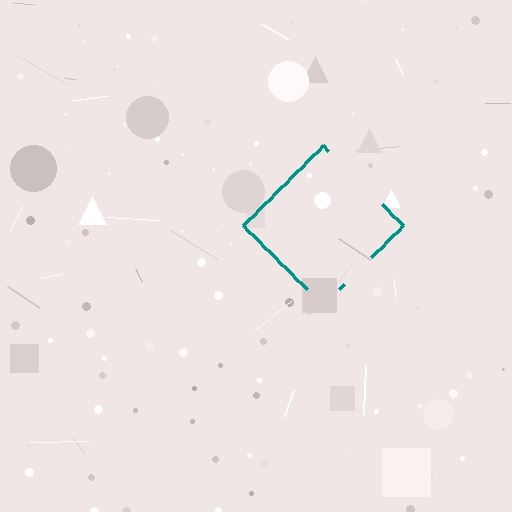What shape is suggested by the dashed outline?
The dashed outline suggests a diamond.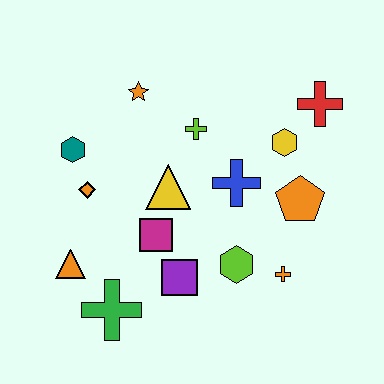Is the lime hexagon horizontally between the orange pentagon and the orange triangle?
Yes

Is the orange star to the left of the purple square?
Yes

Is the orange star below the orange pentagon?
No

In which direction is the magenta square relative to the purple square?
The magenta square is above the purple square.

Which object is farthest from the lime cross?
The green cross is farthest from the lime cross.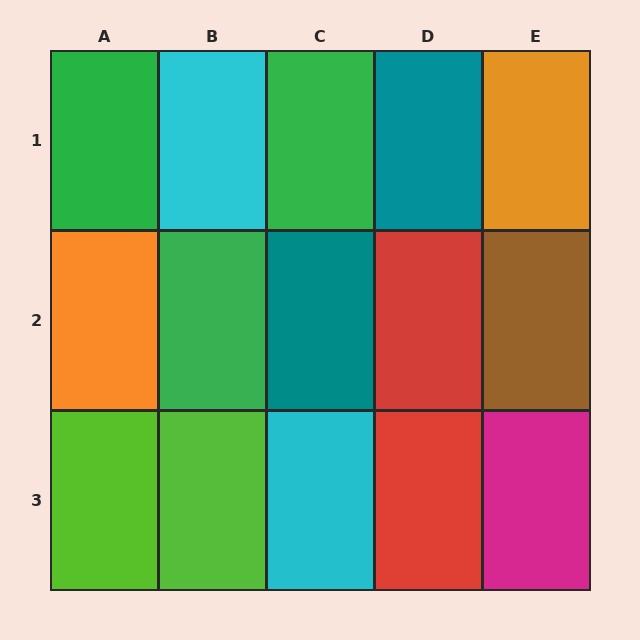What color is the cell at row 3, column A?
Lime.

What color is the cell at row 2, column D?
Red.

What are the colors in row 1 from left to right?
Green, cyan, green, teal, orange.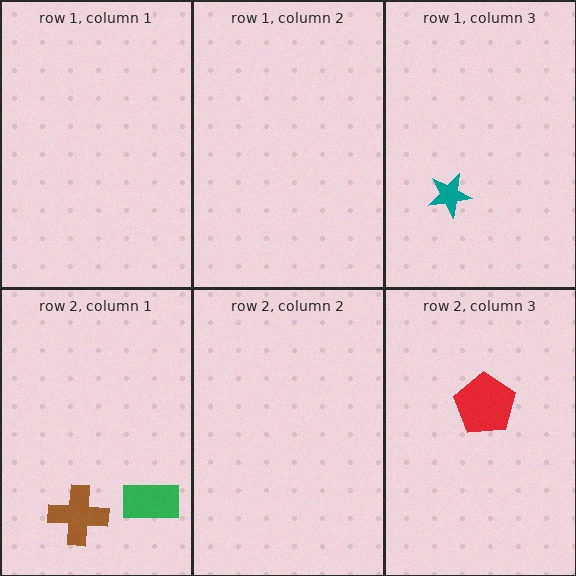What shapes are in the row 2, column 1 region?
The brown cross, the green rectangle.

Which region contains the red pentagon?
The row 2, column 3 region.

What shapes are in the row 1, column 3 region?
The teal star.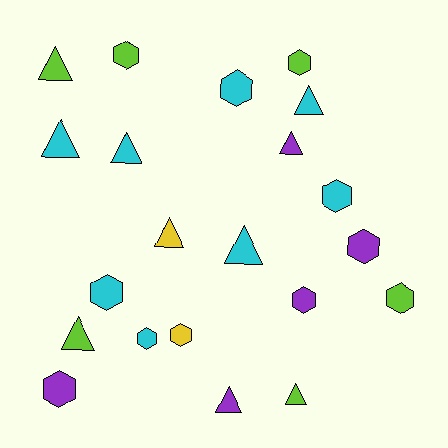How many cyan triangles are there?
There are 4 cyan triangles.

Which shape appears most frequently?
Hexagon, with 11 objects.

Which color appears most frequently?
Cyan, with 8 objects.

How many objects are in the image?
There are 21 objects.